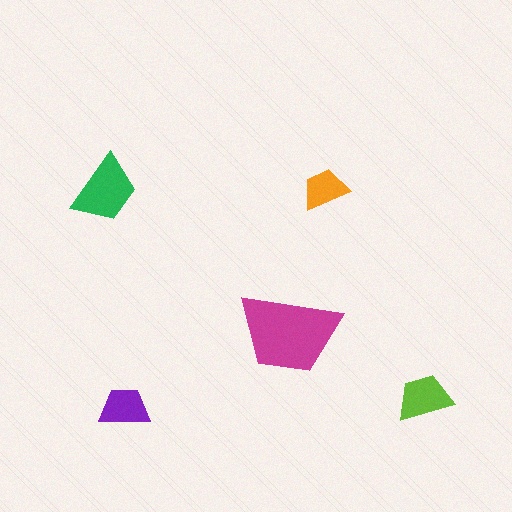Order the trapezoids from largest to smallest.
the magenta one, the green one, the lime one, the purple one, the orange one.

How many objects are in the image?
There are 5 objects in the image.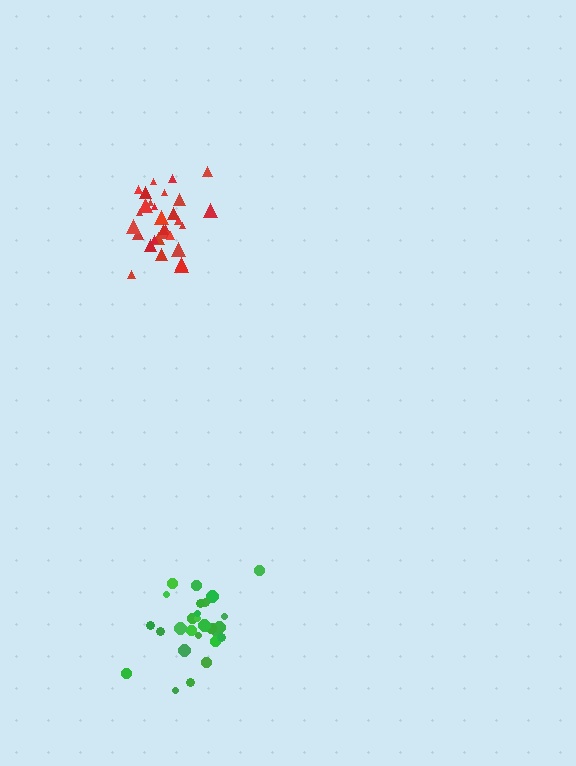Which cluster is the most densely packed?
Red.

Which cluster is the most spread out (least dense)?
Green.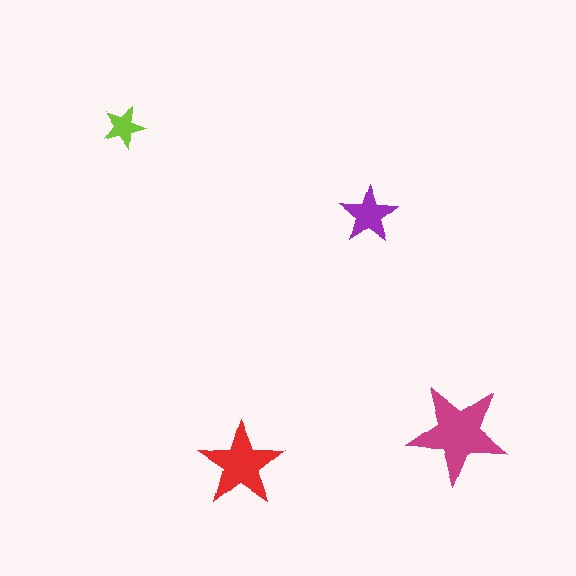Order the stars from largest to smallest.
the magenta one, the red one, the purple one, the lime one.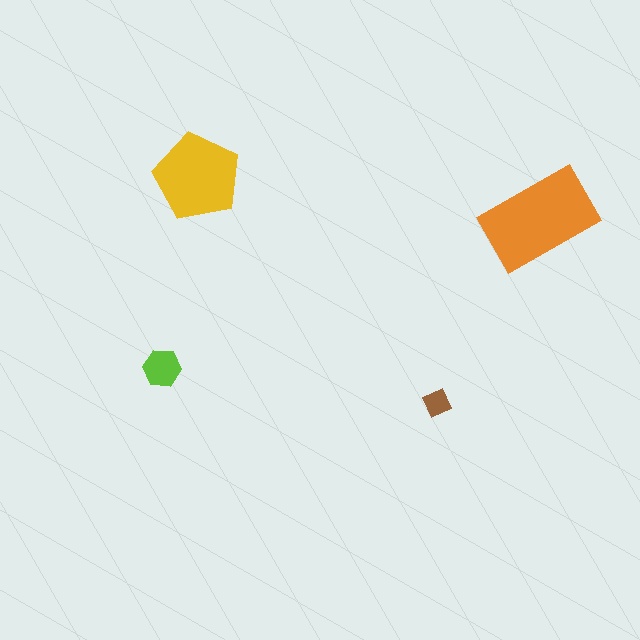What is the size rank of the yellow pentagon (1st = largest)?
2nd.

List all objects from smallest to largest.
The brown diamond, the lime hexagon, the yellow pentagon, the orange rectangle.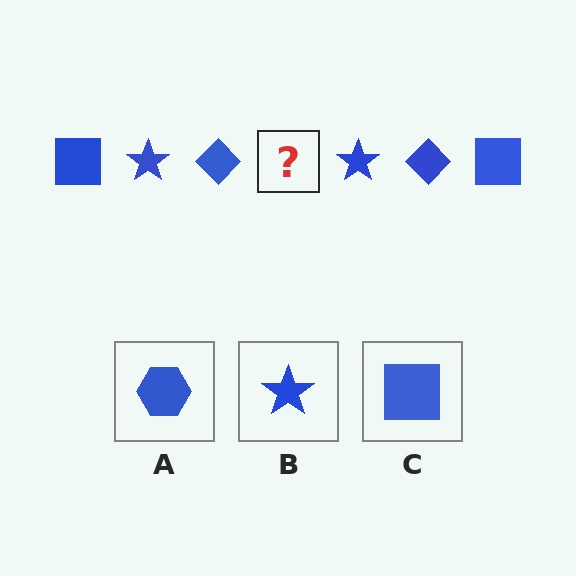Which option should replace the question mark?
Option C.